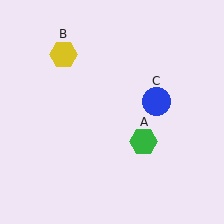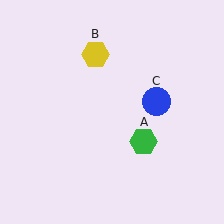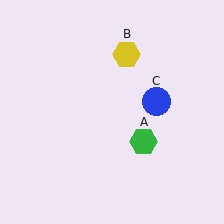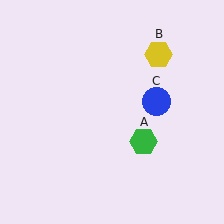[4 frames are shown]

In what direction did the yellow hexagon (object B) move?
The yellow hexagon (object B) moved right.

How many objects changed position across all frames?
1 object changed position: yellow hexagon (object B).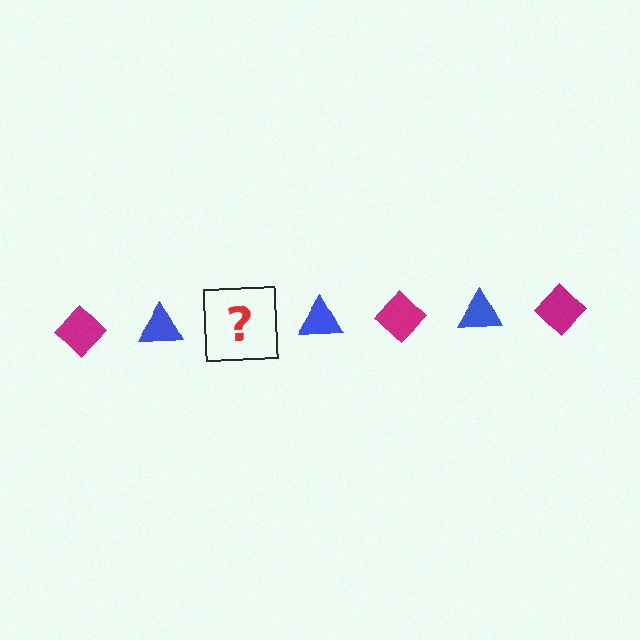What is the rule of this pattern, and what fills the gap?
The rule is that the pattern alternates between magenta diamond and blue triangle. The gap should be filled with a magenta diamond.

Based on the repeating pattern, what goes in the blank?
The blank should be a magenta diamond.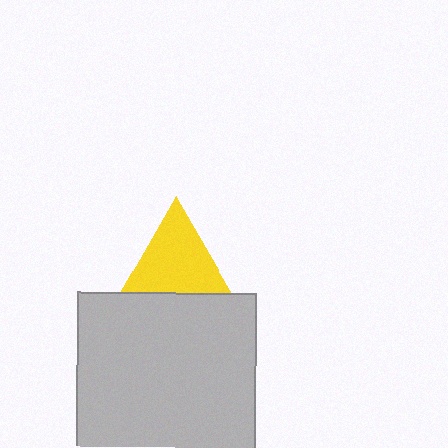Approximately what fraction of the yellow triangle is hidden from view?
Roughly 36% of the yellow triangle is hidden behind the light gray square.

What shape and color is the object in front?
The object in front is a light gray square.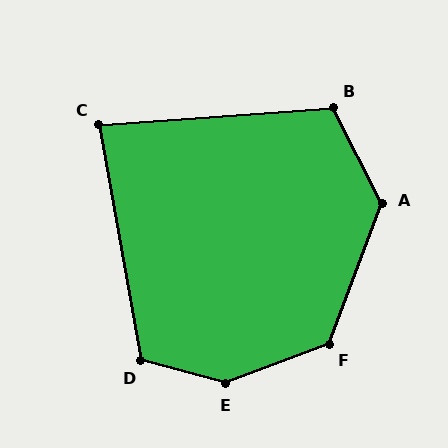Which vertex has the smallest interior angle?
C, at approximately 84 degrees.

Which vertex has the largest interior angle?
E, at approximately 144 degrees.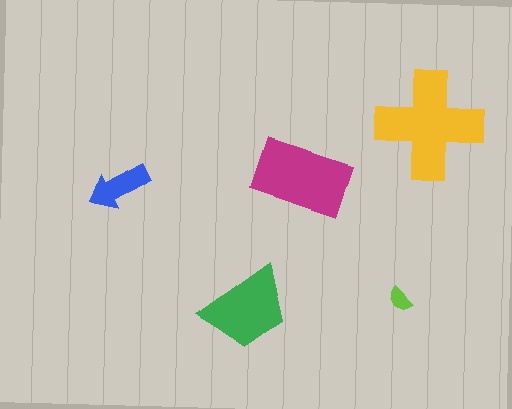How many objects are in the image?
There are 5 objects in the image.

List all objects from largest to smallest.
The yellow cross, the magenta rectangle, the green trapezoid, the blue arrow, the lime semicircle.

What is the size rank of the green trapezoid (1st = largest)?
3rd.